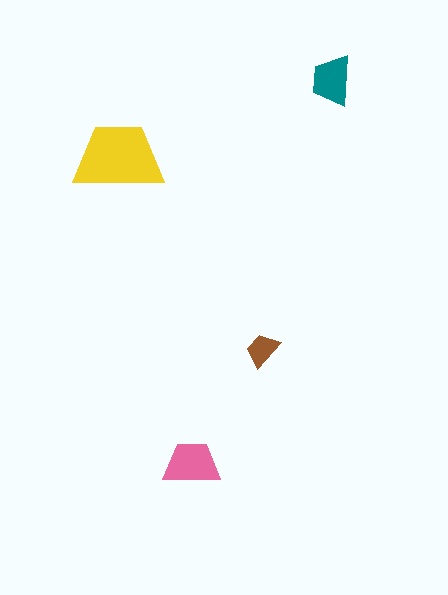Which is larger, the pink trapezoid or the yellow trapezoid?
The yellow one.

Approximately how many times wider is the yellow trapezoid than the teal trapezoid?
About 2 times wider.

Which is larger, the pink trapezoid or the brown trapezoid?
The pink one.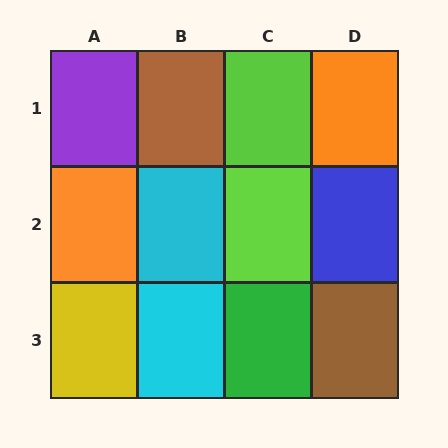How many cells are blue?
1 cell is blue.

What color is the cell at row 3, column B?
Cyan.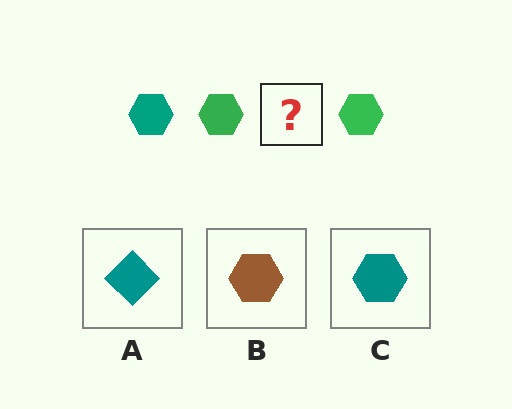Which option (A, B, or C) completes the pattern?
C.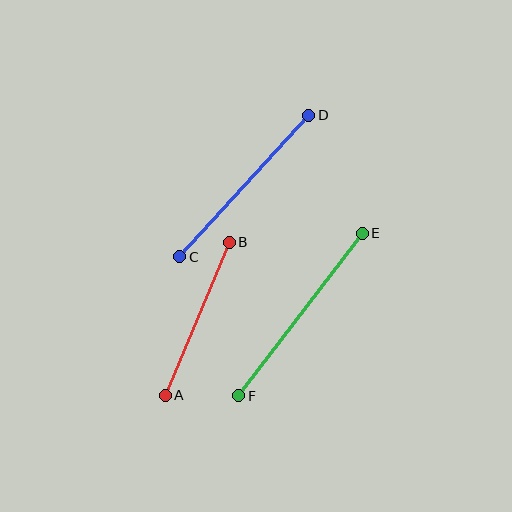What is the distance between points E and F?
The distance is approximately 204 pixels.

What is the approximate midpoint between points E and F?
The midpoint is at approximately (301, 315) pixels.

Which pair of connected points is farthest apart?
Points E and F are farthest apart.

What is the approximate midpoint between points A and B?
The midpoint is at approximately (197, 319) pixels.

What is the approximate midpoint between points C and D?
The midpoint is at approximately (244, 186) pixels.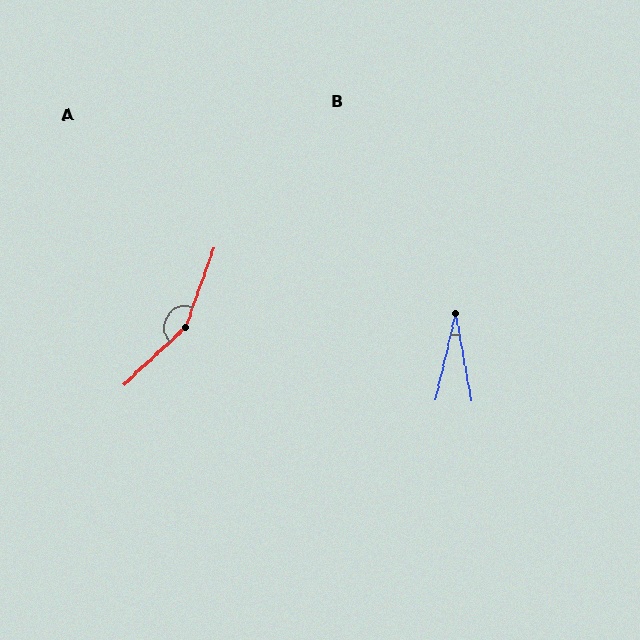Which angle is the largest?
A, at approximately 153 degrees.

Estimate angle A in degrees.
Approximately 153 degrees.